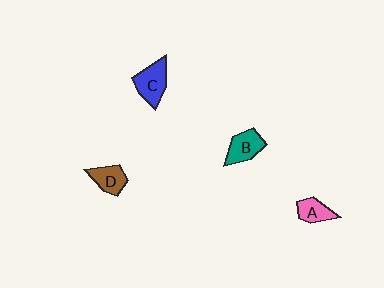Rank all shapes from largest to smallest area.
From largest to smallest: C (blue), B (teal), D (brown), A (pink).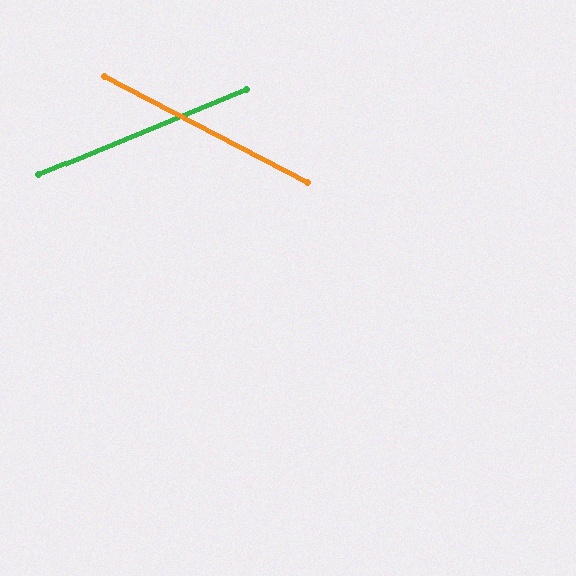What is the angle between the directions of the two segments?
Approximately 50 degrees.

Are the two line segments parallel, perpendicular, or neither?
Neither parallel nor perpendicular — they differ by about 50°.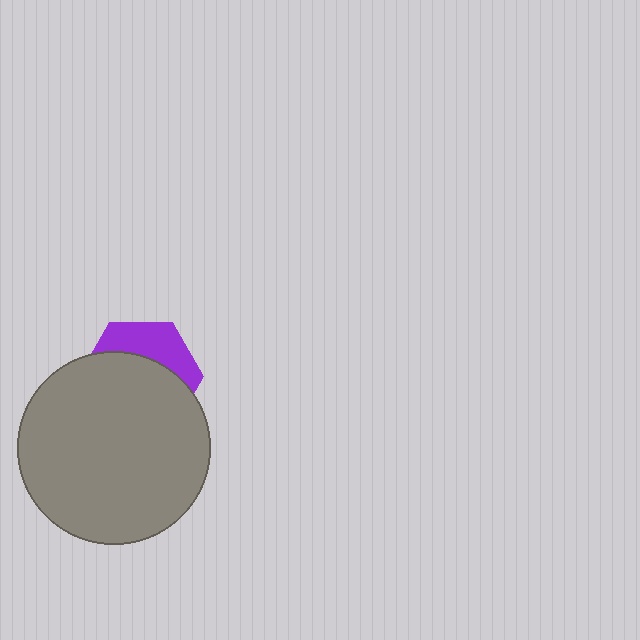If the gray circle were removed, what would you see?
You would see the complete purple hexagon.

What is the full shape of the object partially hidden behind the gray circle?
The partially hidden object is a purple hexagon.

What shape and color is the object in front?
The object in front is a gray circle.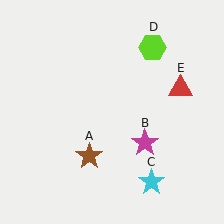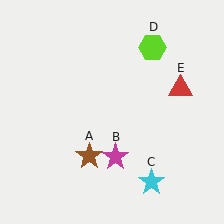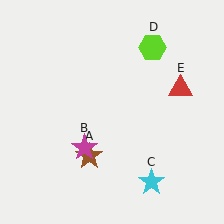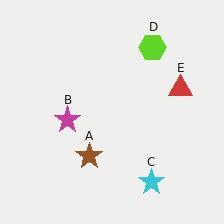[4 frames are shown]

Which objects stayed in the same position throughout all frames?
Brown star (object A) and cyan star (object C) and lime hexagon (object D) and red triangle (object E) remained stationary.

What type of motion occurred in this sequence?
The magenta star (object B) rotated clockwise around the center of the scene.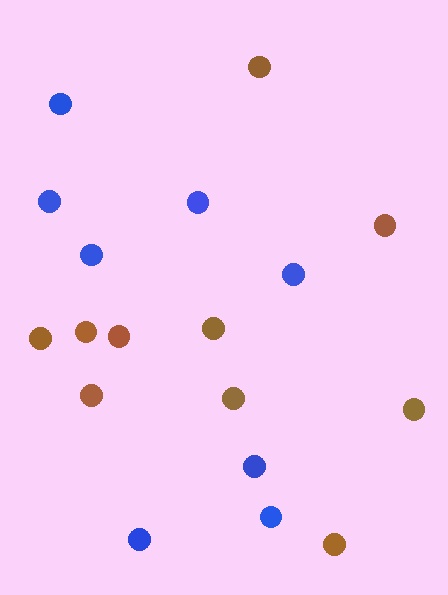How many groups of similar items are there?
There are 2 groups: one group of blue circles (8) and one group of brown circles (10).